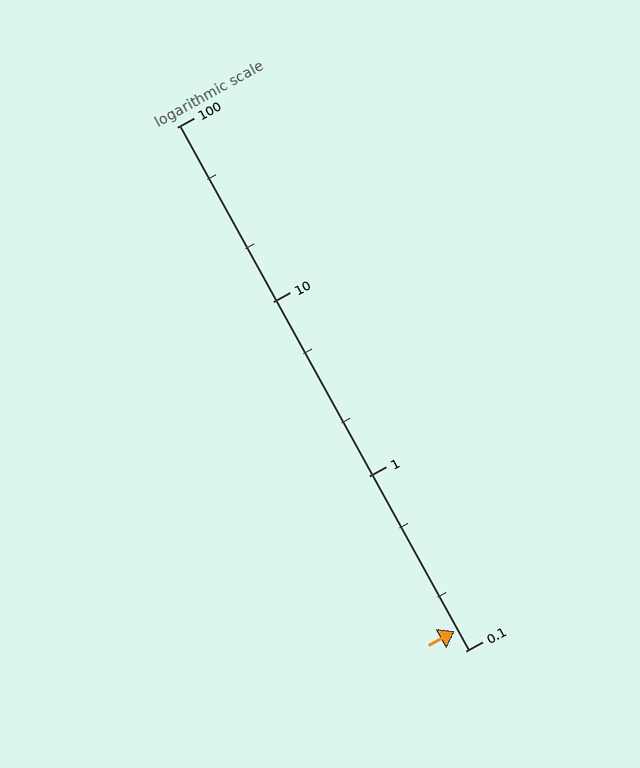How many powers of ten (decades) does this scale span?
The scale spans 3 decades, from 0.1 to 100.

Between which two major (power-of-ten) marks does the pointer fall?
The pointer is between 0.1 and 1.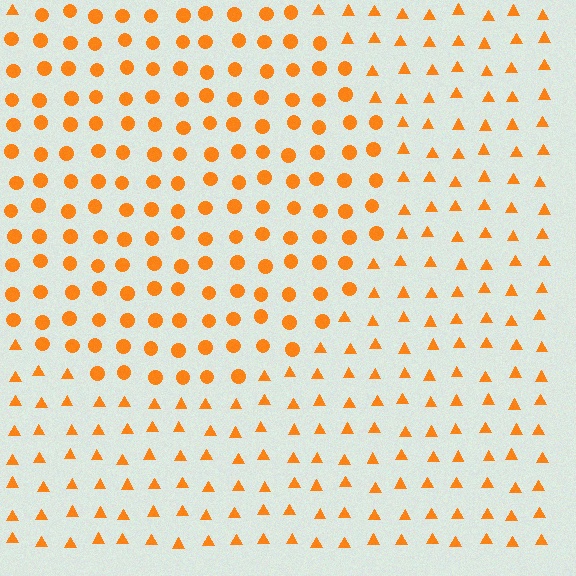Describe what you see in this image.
The image is filled with small orange elements arranged in a uniform grid. A circle-shaped region contains circles, while the surrounding area contains triangles. The boundary is defined purely by the change in element shape.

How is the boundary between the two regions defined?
The boundary is defined by a change in element shape: circles inside vs. triangles outside. All elements share the same color and spacing.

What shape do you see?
I see a circle.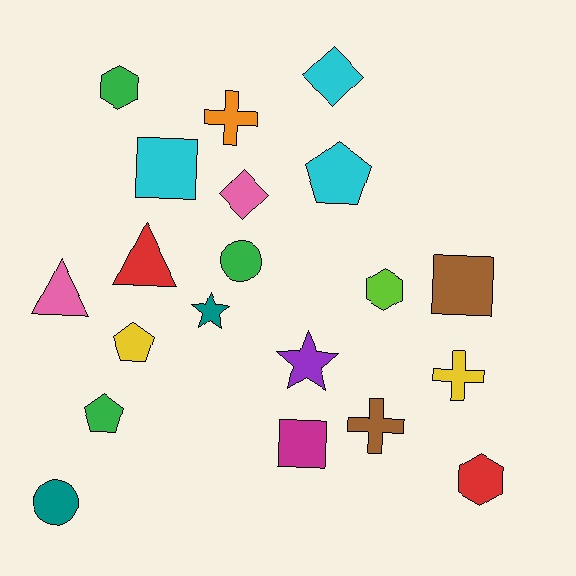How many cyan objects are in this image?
There are 3 cyan objects.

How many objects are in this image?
There are 20 objects.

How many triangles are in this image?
There are 2 triangles.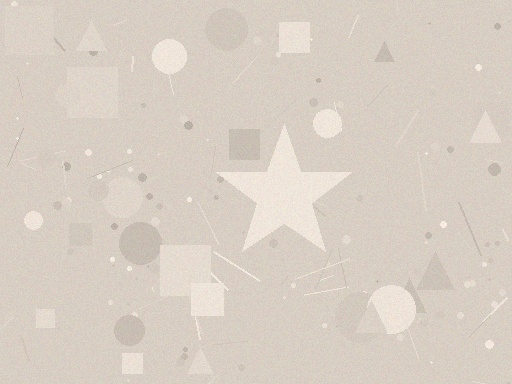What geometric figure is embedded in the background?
A star is embedded in the background.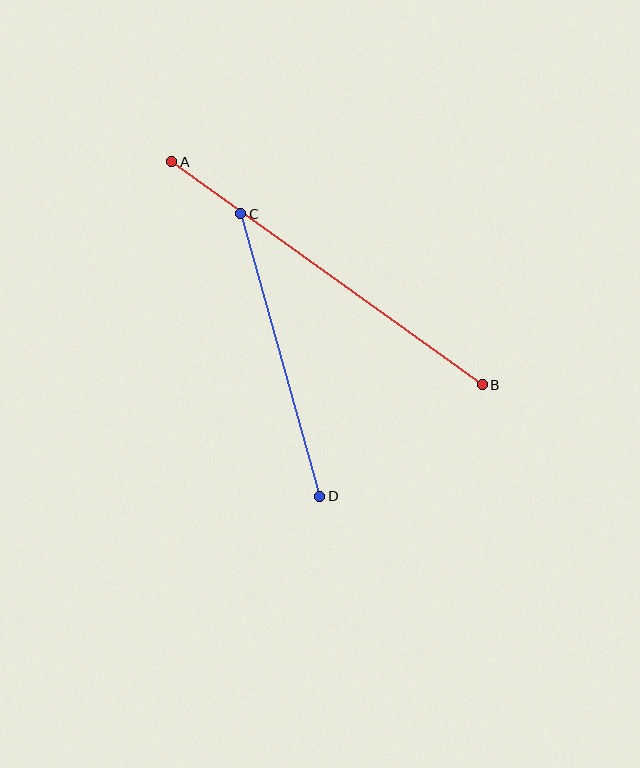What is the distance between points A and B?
The distance is approximately 382 pixels.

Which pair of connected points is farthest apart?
Points A and B are farthest apart.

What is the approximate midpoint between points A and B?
The midpoint is at approximately (327, 273) pixels.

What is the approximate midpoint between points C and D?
The midpoint is at approximately (280, 355) pixels.